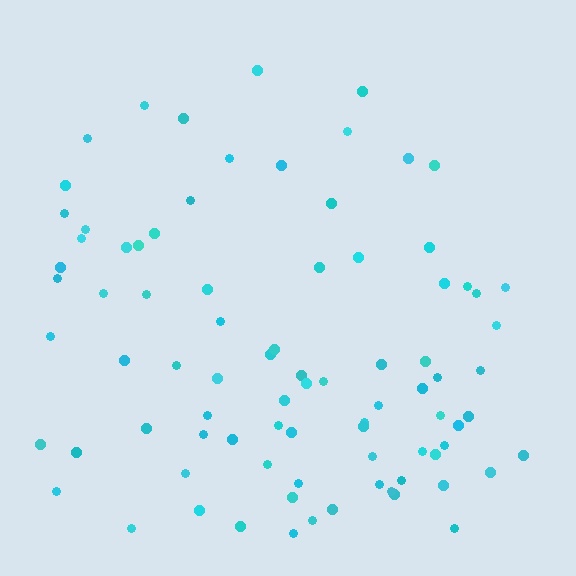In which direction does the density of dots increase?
From top to bottom, with the bottom side densest.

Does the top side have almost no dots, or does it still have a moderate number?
Still a moderate number, just noticeably fewer than the bottom.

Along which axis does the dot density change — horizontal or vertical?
Vertical.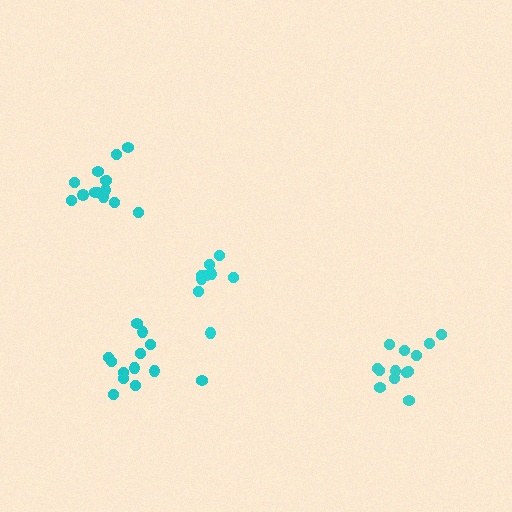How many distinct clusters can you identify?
There are 4 distinct clusters.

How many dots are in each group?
Group 1: 14 dots, Group 2: 13 dots, Group 3: 14 dots, Group 4: 10 dots (51 total).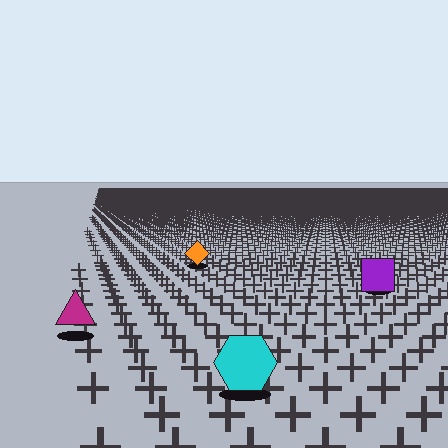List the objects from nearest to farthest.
From nearest to farthest: the cyan hexagon, the magenta triangle, the purple square, the orange diamond.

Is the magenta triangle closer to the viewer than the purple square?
Yes. The magenta triangle is closer — you can tell from the texture gradient: the ground texture is coarser near it.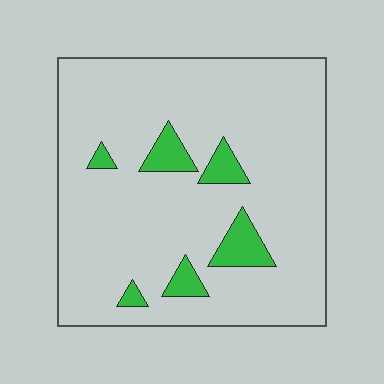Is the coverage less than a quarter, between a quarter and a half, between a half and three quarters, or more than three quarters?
Less than a quarter.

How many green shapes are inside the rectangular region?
6.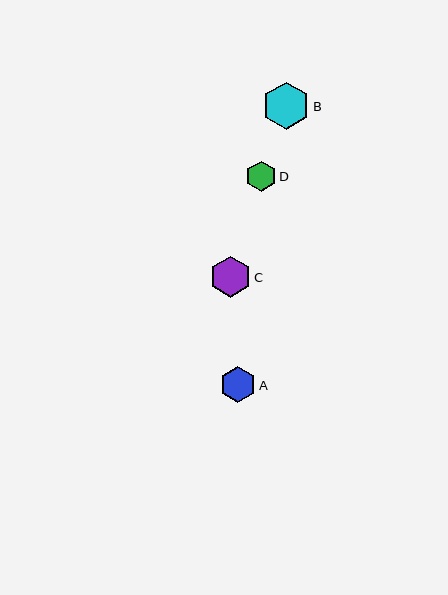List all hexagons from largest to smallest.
From largest to smallest: B, C, A, D.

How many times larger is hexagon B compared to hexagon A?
Hexagon B is approximately 1.3 times the size of hexagon A.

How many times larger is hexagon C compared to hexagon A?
Hexagon C is approximately 1.1 times the size of hexagon A.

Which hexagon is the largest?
Hexagon B is the largest with a size of approximately 47 pixels.